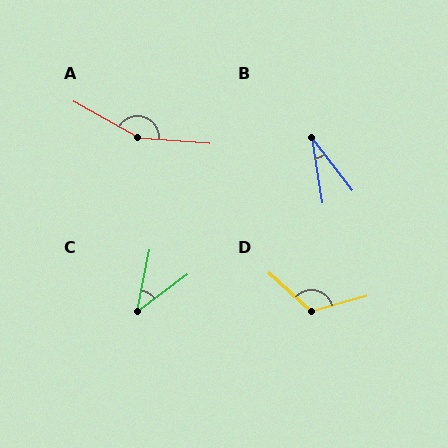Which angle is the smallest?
B, at approximately 29 degrees.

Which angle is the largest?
A, at approximately 156 degrees.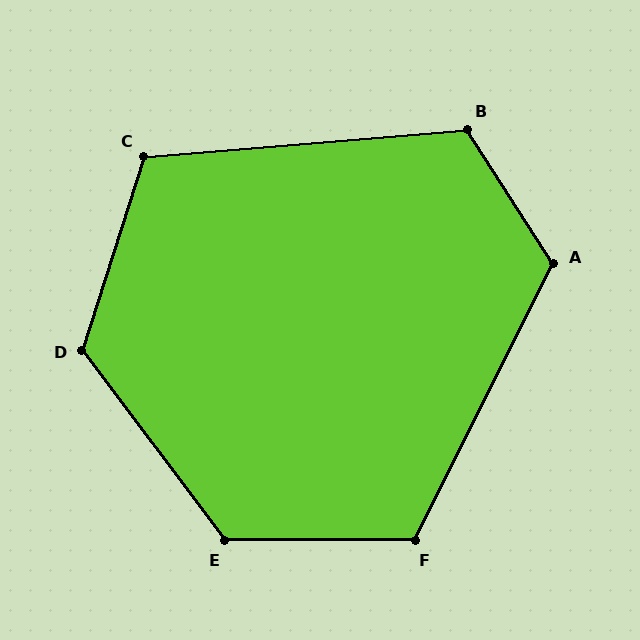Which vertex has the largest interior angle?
E, at approximately 127 degrees.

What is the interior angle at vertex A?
Approximately 121 degrees (obtuse).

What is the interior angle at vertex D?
Approximately 125 degrees (obtuse).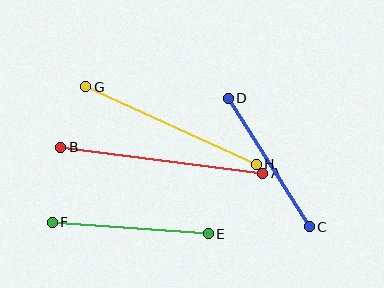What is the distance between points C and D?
The distance is approximately 152 pixels.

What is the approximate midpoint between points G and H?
The midpoint is at approximately (171, 125) pixels.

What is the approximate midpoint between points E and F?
The midpoint is at approximately (130, 228) pixels.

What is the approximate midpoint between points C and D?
The midpoint is at approximately (269, 162) pixels.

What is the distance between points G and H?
The distance is approximately 187 pixels.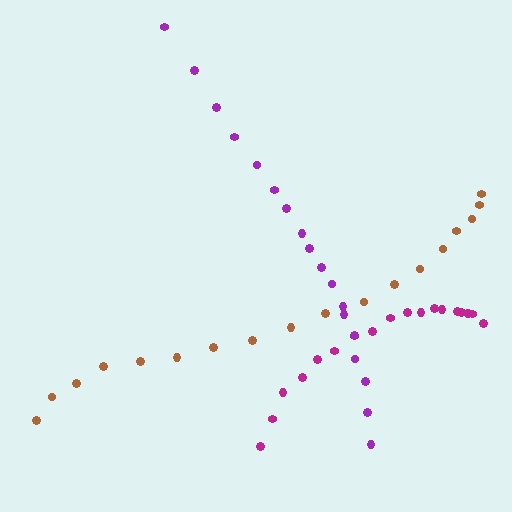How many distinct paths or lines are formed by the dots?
There are 3 distinct paths.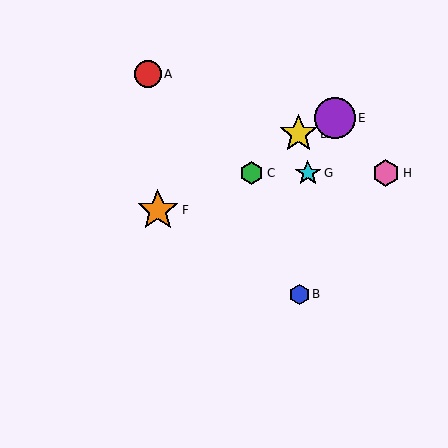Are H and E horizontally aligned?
No, H is at y≈173 and E is at y≈118.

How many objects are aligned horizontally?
3 objects (C, G, H) are aligned horizontally.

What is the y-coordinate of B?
Object B is at y≈294.